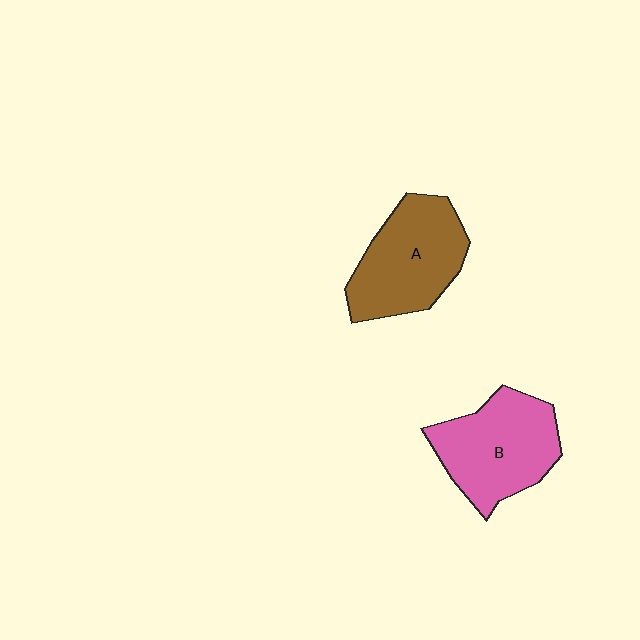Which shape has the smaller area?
Shape A (brown).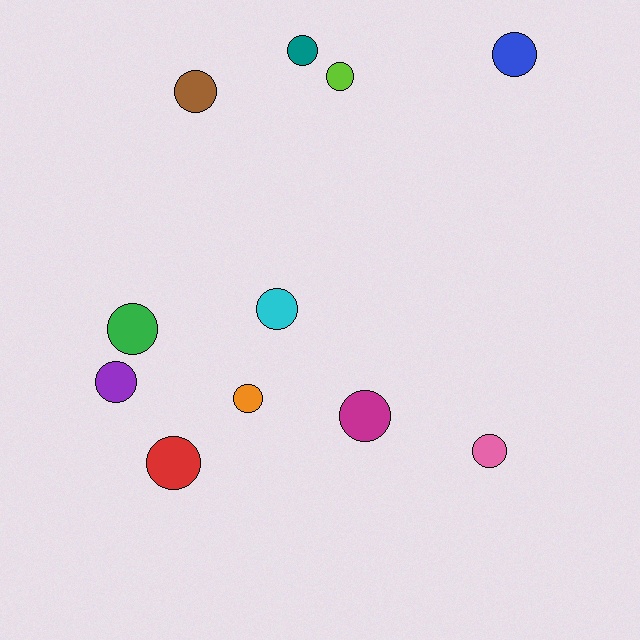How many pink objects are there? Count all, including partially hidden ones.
There is 1 pink object.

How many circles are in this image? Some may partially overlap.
There are 11 circles.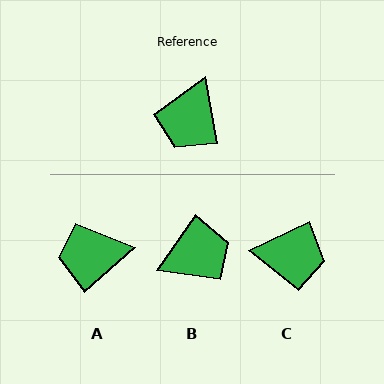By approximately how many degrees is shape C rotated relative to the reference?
Approximately 106 degrees counter-clockwise.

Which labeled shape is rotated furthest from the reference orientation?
B, about 135 degrees away.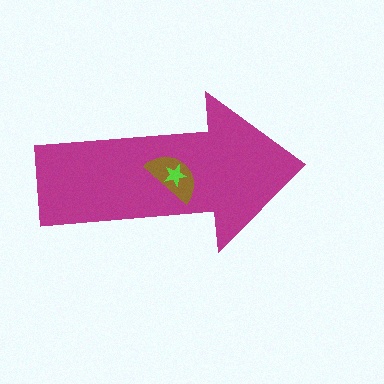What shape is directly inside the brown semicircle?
The lime star.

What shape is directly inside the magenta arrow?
The brown semicircle.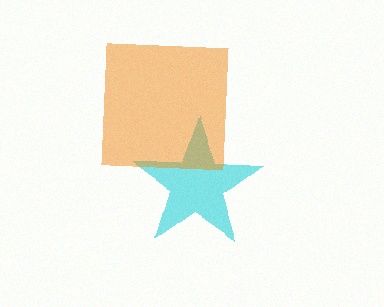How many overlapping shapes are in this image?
There are 2 overlapping shapes in the image.